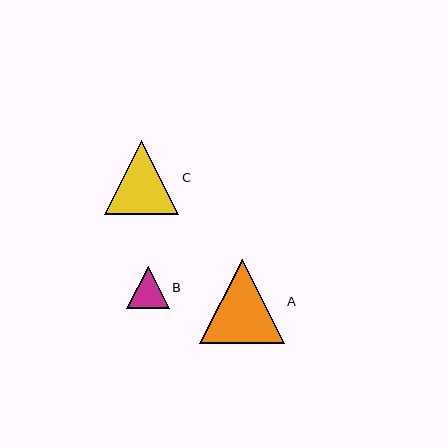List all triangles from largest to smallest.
From largest to smallest: A, C, B.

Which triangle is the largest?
Triangle A is the largest with a size of approximately 84 pixels.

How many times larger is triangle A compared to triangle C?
Triangle A is approximately 1.1 times the size of triangle C.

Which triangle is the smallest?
Triangle B is the smallest with a size of approximately 42 pixels.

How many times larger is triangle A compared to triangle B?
Triangle A is approximately 2.0 times the size of triangle B.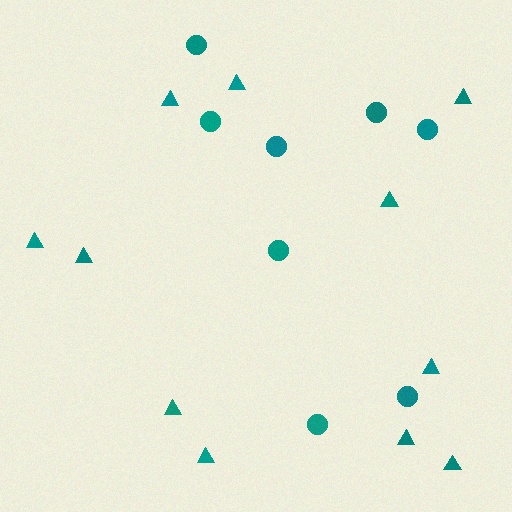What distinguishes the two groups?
There are 2 groups: one group of circles (8) and one group of triangles (11).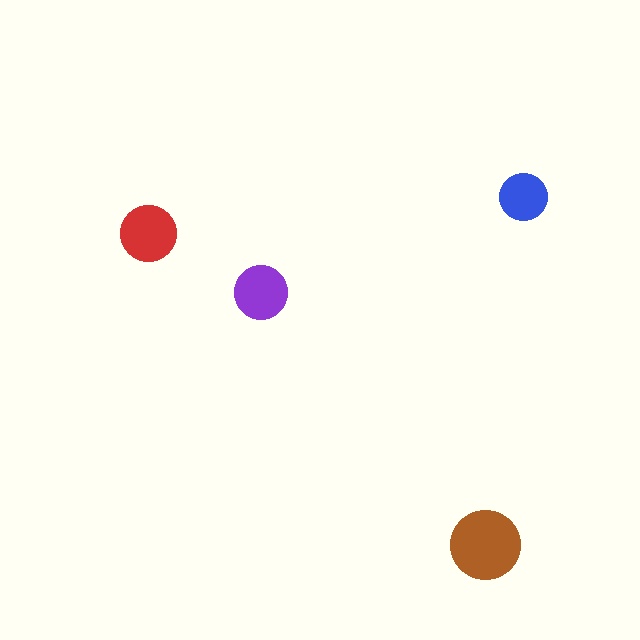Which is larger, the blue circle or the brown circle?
The brown one.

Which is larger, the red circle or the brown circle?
The brown one.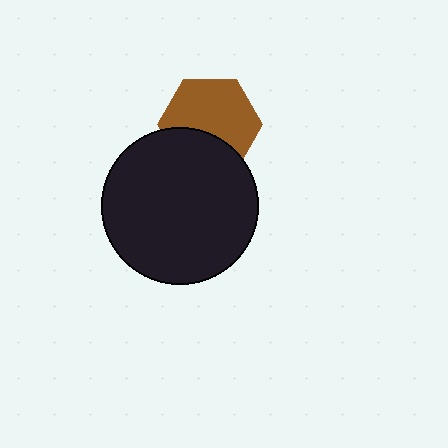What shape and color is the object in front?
The object in front is a black circle.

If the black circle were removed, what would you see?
You would see the complete brown hexagon.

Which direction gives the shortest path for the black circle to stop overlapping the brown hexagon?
Moving down gives the shortest separation.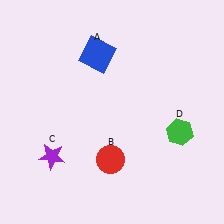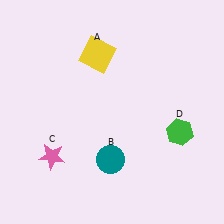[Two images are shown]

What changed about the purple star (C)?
In Image 1, C is purple. In Image 2, it changed to pink.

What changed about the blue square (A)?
In Image 1, A is blue. In Image 2, it changed to yellow.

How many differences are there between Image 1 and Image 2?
There are 3 differences between the two images.